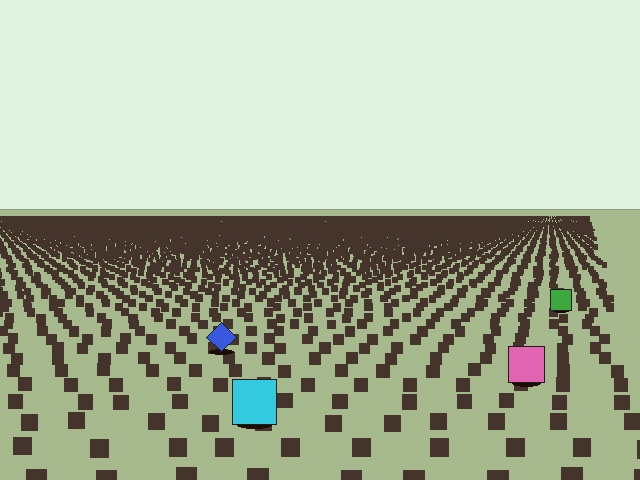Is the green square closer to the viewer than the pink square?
No. The pink square is closer — you can tell from the texture gradient: the ground texture is coarser near it.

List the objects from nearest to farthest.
From nearest to farthest: the cyan square, the pink square, the blue diamond, the green square.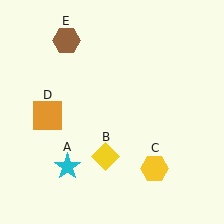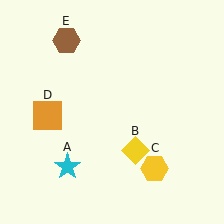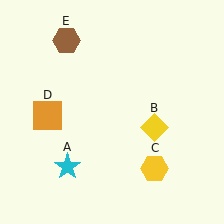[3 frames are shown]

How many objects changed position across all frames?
1 object changed position: yellow diamond (object B).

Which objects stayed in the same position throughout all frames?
Cyan star (object A) and yellow hexagon (object C) and orange square (object D) and brown hexagon (object E) remained stationary.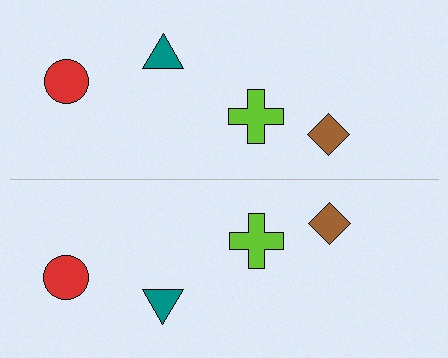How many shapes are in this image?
There are 8 shapes in this image.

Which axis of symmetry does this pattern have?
The pattern has a horizontal axis of symmetry running through the center of the image.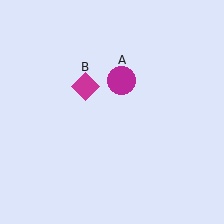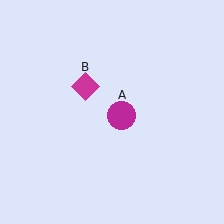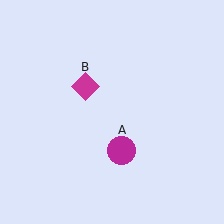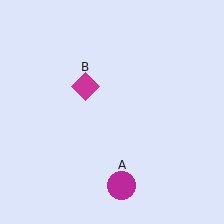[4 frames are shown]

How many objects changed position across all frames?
1 object changed position: magenta circle (object A).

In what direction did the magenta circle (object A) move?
The magenta circle (object A) moved down.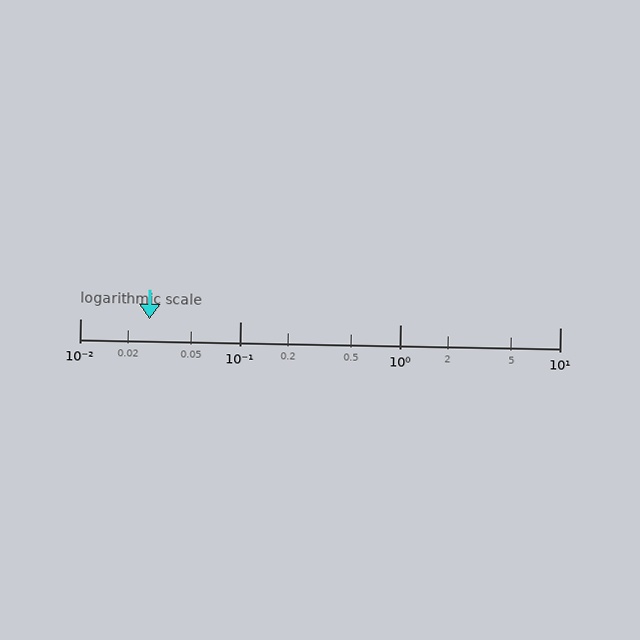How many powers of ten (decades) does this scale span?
The scale spans 3 decades, from 0.01 to 10.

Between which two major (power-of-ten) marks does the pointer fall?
The pointer is between 0.01 and 0.1.